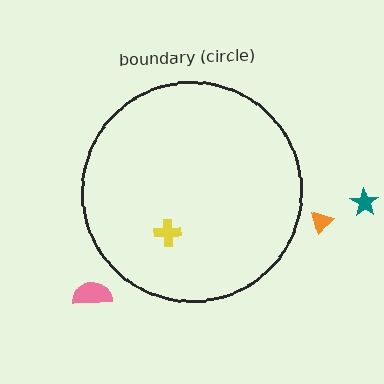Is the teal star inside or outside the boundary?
Outside.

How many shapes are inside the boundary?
1 inside, 3 outside.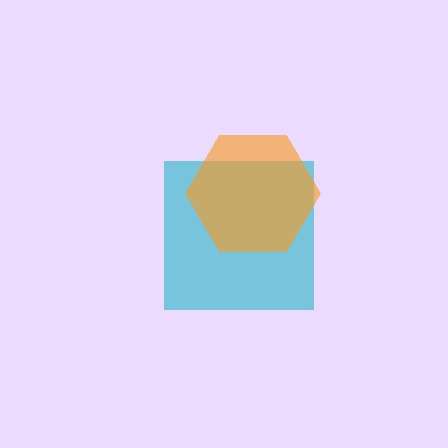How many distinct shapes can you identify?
There are 2 distinct shapes: a cyan square, an orange hexagon.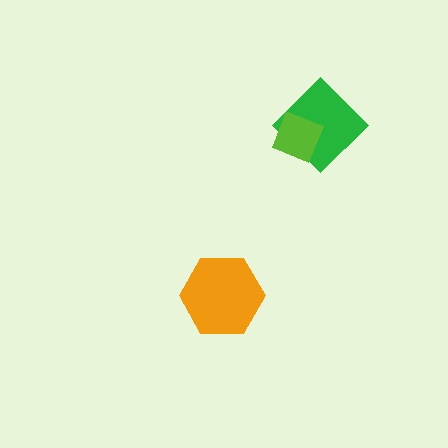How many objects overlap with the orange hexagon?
0 objects overlap with the orange hexagon.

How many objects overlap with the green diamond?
1 object overlaps with the green diamond.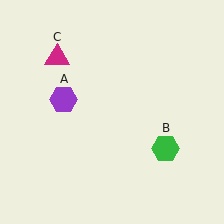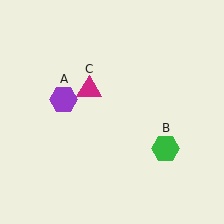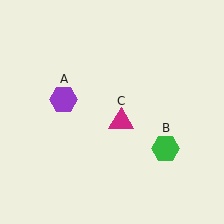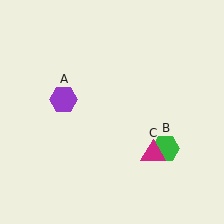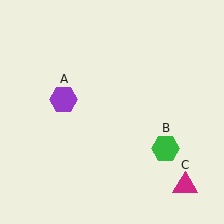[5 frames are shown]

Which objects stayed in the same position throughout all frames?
Purple hexagon (object A) and green hexagon (object B) remained stationary.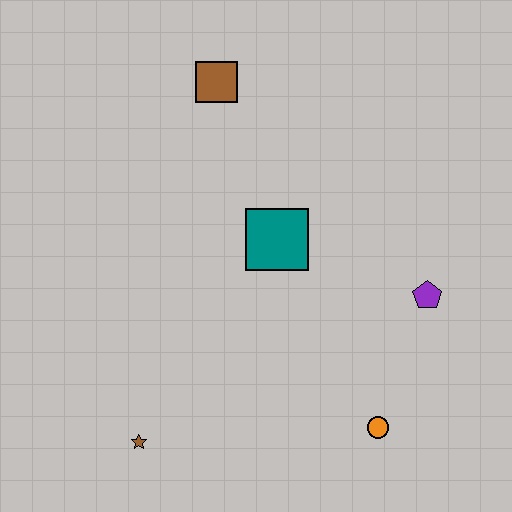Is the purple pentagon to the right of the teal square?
Yes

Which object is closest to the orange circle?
The purple pentagon is closest to the orange circle.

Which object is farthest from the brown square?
The orange circle is farthest from the brown square.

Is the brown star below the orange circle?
Yes